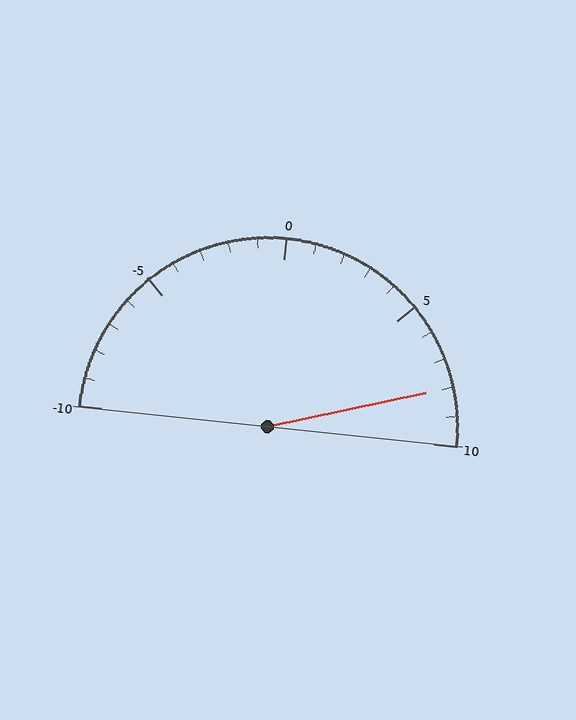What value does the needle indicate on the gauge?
The needle indicates approximately 8.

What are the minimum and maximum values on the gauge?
The gauge ranges from -10 to 10.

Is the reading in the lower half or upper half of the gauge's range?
The reading is in the upper half of the range (-10 to 10).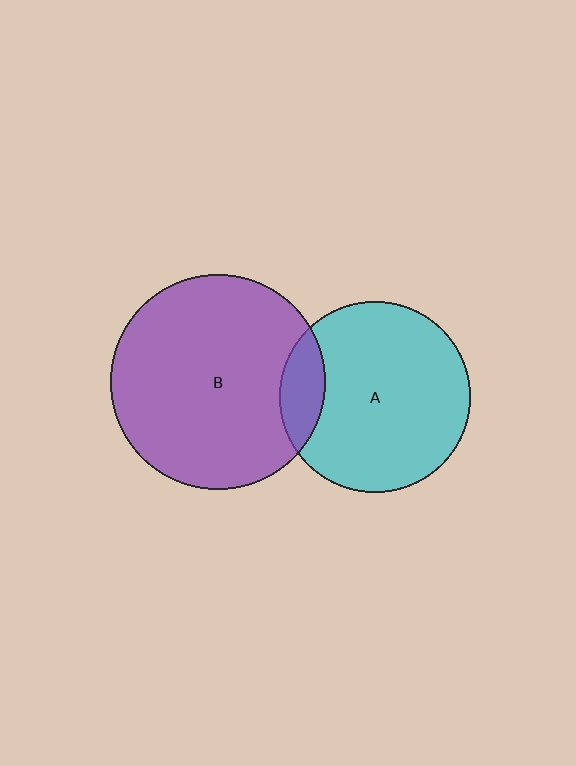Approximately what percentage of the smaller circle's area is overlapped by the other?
Approximately 15%.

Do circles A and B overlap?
Yes.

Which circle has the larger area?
Circle B (purple).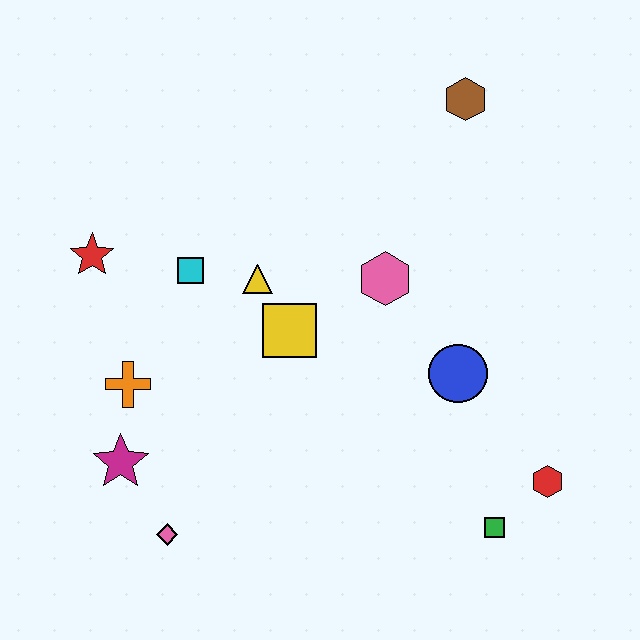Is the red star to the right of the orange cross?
No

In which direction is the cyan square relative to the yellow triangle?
The cyan square is to the left of the yellow triangle.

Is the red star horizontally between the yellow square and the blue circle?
No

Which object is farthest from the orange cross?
The brown hexagon is farthest from the orange cross.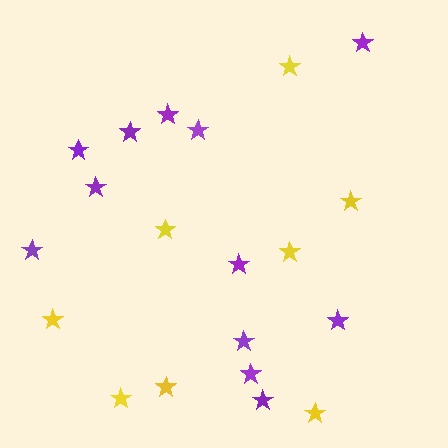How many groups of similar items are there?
There are 2 groups: one group of yellow stars (8) and one group of purple stars (12).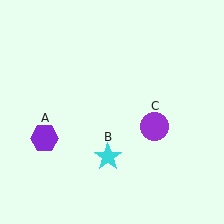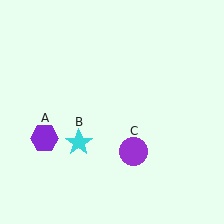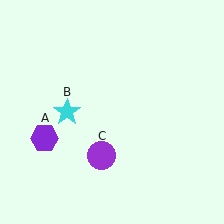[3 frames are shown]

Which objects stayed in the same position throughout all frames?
Purple hexagon (object A) remained stationary.